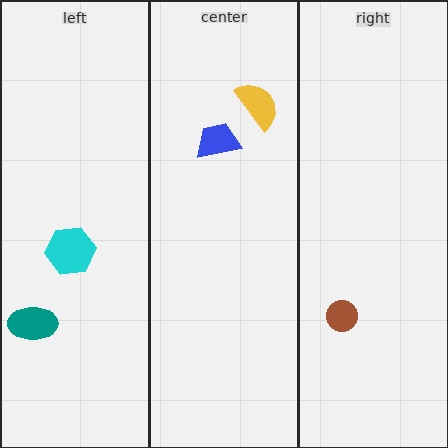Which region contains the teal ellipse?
The left region.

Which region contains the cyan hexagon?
The left region.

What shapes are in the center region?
The blue trapezoid, the yellow semicircle.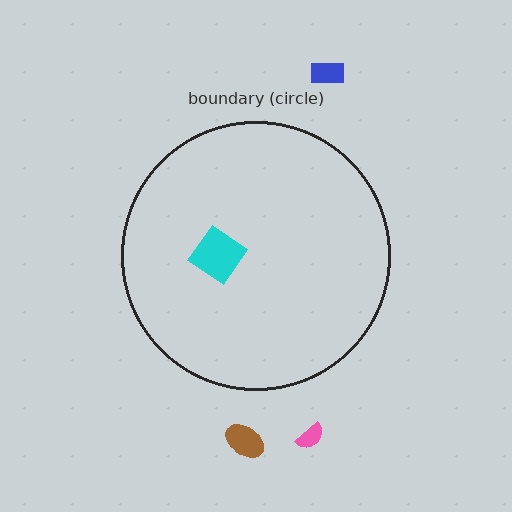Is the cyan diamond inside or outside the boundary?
Inside.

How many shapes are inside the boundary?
1 inside, 3 outside.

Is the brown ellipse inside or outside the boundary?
Outside.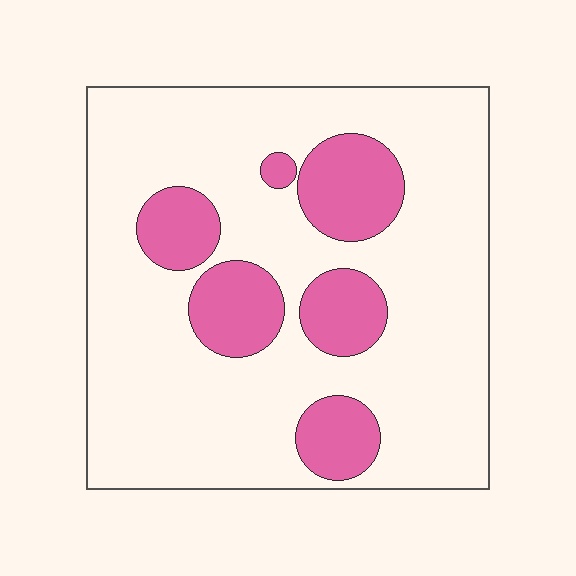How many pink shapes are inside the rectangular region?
6.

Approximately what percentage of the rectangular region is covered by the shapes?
Approximately 20%.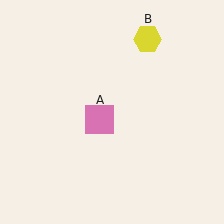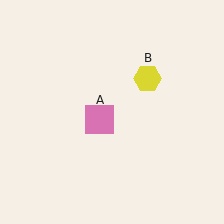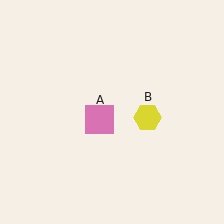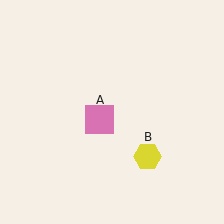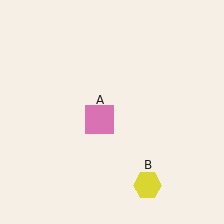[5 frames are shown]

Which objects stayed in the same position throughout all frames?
Pink square (object A) remained stationary.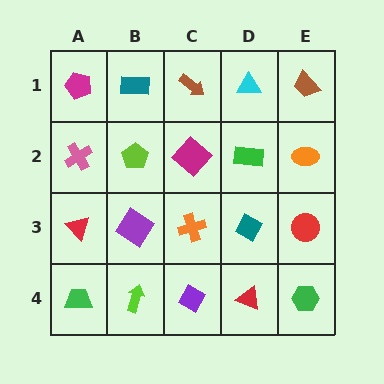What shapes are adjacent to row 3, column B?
A lime pentagon (row 2, column B), a lime arrow (row 4, column B), a red triangle (row 3, column A), an orange cross (row 3, column C).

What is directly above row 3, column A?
A pink cross.